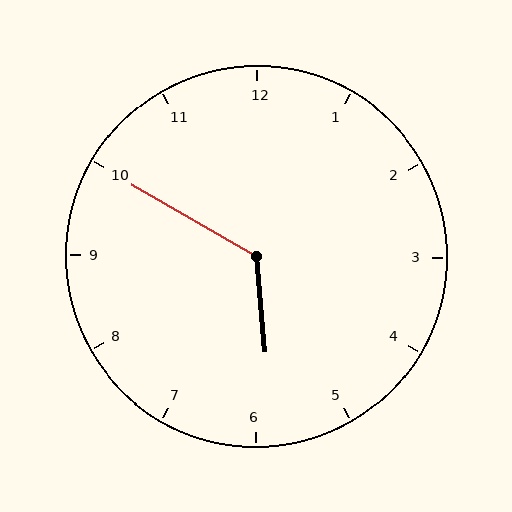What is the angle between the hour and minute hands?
Approximately 125 degrees.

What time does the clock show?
5:50.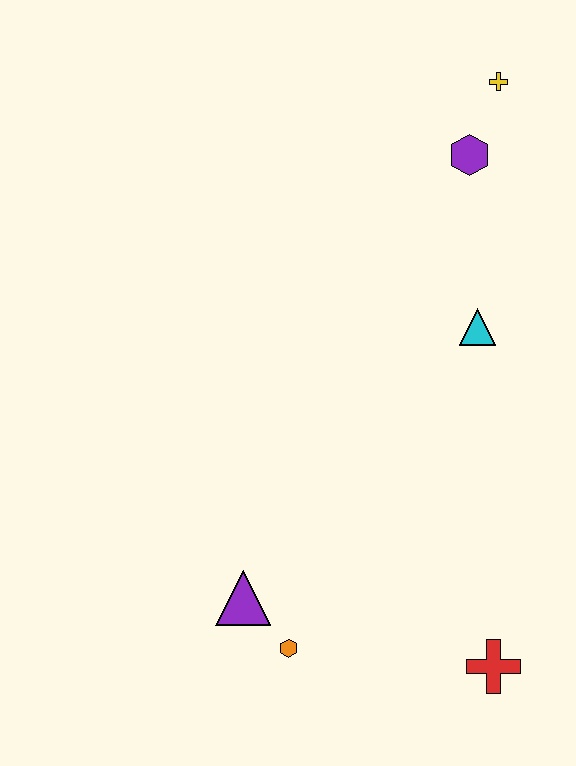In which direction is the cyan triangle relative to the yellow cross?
The cyan triangle is below the yellow cross.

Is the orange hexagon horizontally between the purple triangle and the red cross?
Yes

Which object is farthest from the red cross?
The yellow cross is farthest from the red cross.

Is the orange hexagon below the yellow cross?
Yes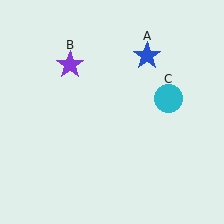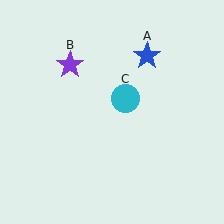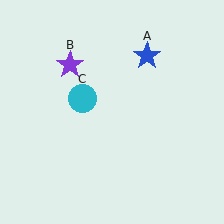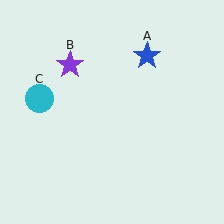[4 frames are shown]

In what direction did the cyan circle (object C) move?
The cyan circle (object C) moved left.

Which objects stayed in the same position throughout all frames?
Blue star (object A) and purple star (object B) remained stationary.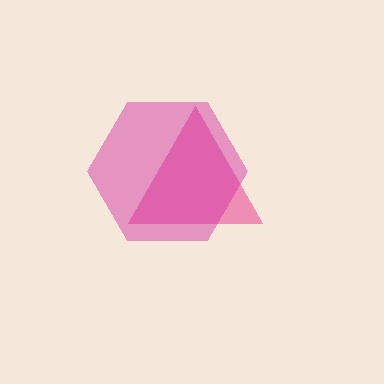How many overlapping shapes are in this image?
There are 2 overlapping shapes in the image.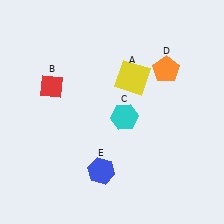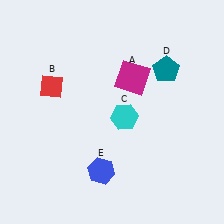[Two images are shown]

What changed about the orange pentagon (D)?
In Image 1, D is orange. In Image 2, it changed to teal.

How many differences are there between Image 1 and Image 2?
There are 2 differences between the two images.